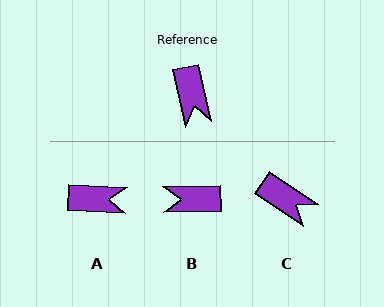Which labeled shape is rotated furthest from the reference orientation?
B, about 102 degrees away.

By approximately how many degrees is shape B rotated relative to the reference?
Approximately 102 degrees clockwise.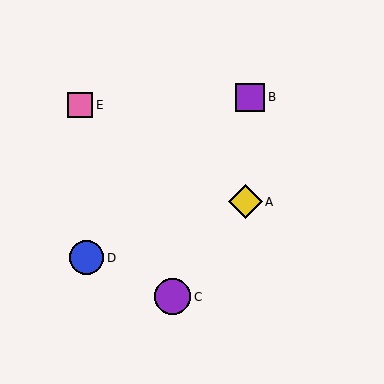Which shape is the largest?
The purple circle (labeled C) is the largest.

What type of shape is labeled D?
Shape D is a blue circle.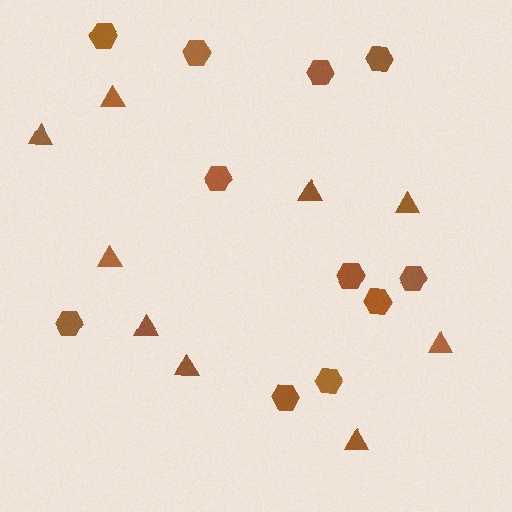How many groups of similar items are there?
There are 2 groups: one group of hexagons (11) and one group of triangles (9).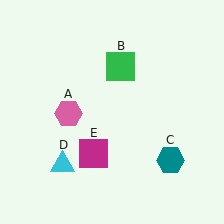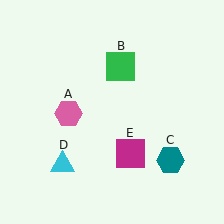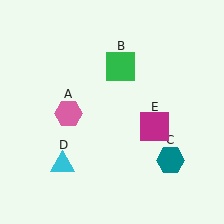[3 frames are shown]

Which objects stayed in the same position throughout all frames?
Pink hexagon (object A) and green square (object B) and teal hexagon (object C) and cyan triangle (object D) remained stationary.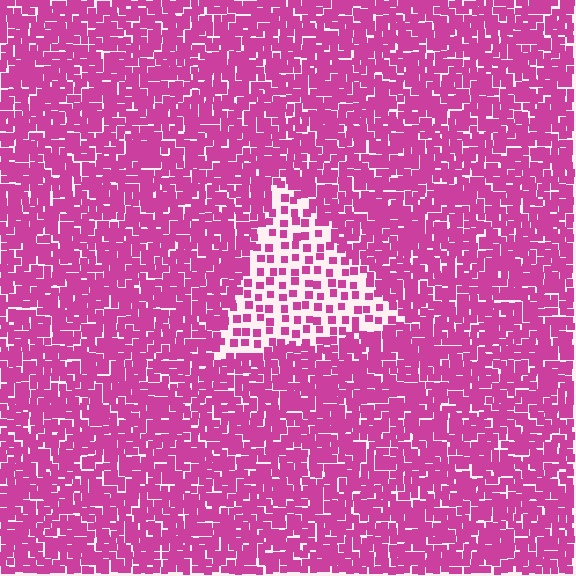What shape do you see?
I see a triangle.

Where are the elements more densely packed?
The elements are more densely packed outside the triangle boundary.